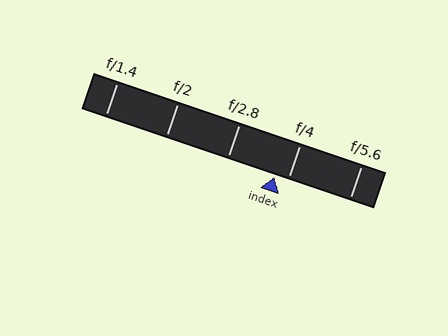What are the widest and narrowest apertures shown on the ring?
The widest aperture shown is f/1.4 and the narrowest is f/5.6.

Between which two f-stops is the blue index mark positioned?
The index mark is between f/2.8 and f/4.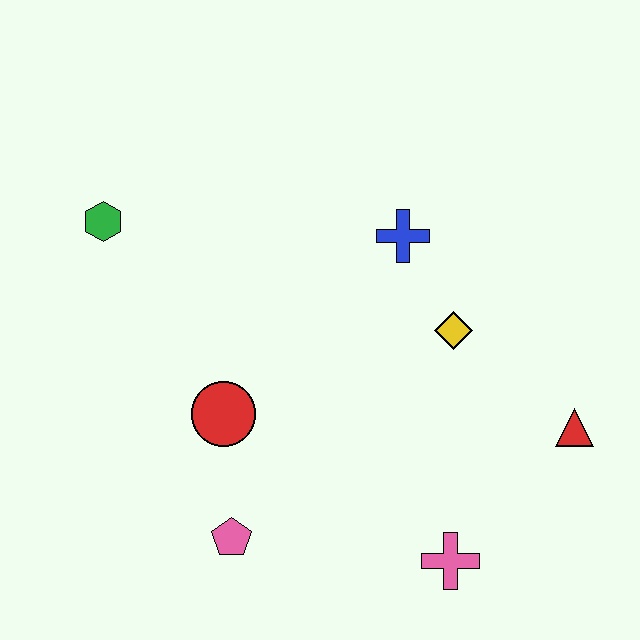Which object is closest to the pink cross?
The red triangle is closest to the pink cross.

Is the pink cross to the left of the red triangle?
Yes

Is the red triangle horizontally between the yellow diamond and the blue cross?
No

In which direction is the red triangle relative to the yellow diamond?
The red triangle is to the right of the yellow diamond.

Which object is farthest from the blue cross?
The pink pentagon is farthest from the blue cross.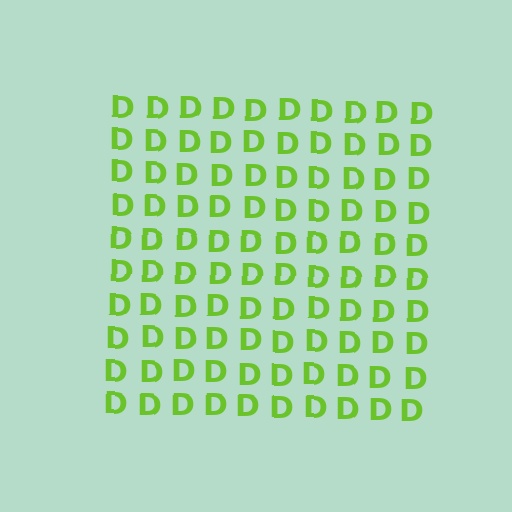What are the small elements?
The small elements are letter D's.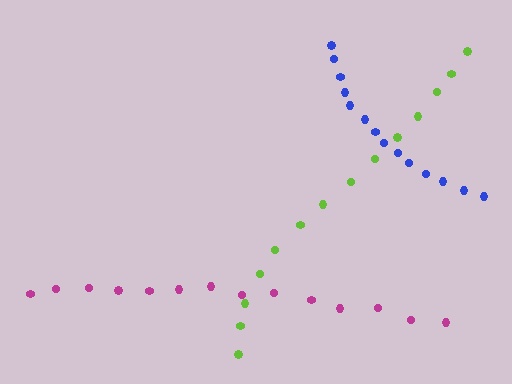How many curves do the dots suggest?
There are 3 distinct paths.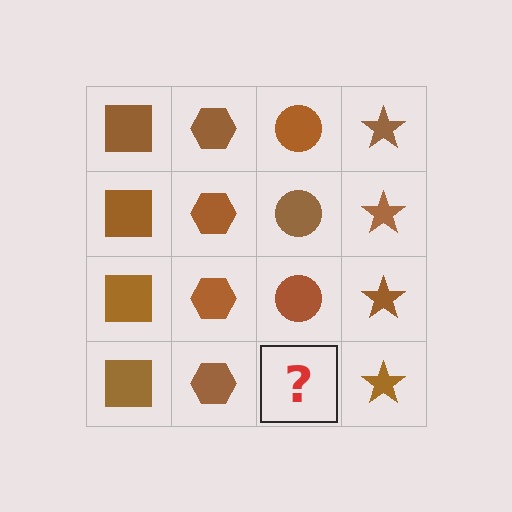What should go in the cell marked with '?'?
The missing cell should contain a brown circle.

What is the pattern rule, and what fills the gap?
The rule is that each column has a consistent shape. The gap should be filled with a brown circle.